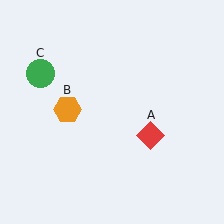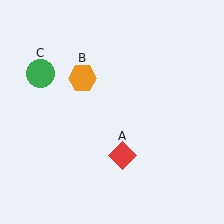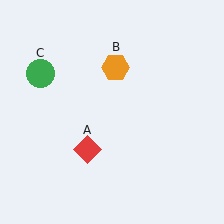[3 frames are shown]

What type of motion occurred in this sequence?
The red diamond (object A), orange hexagon (object B) rotated clockwise around the center of the scene.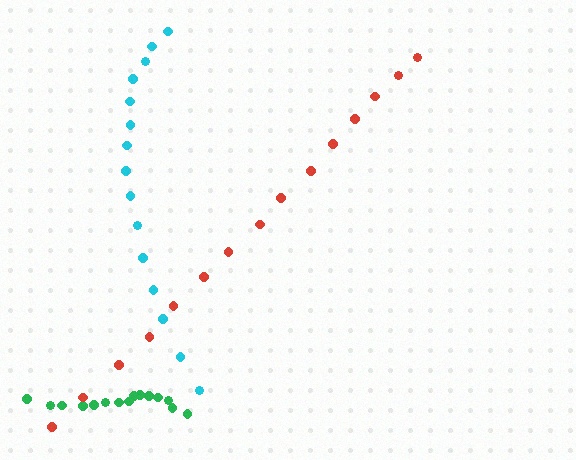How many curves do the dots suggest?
There are 3 distinct paths.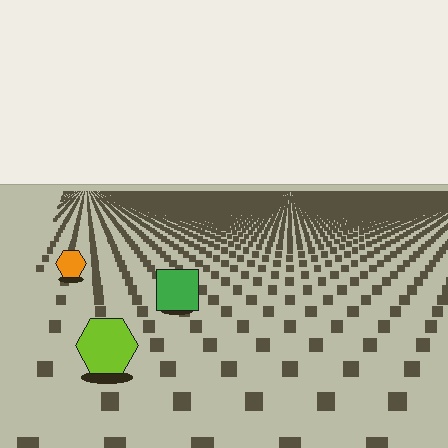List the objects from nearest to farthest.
From nearest to farthest: the lime hexagon, the green square, the orange hexagon.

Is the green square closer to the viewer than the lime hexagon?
No. The lime hexagon is closer — you can tell from the texture gradient: the ground texture is coarser near it.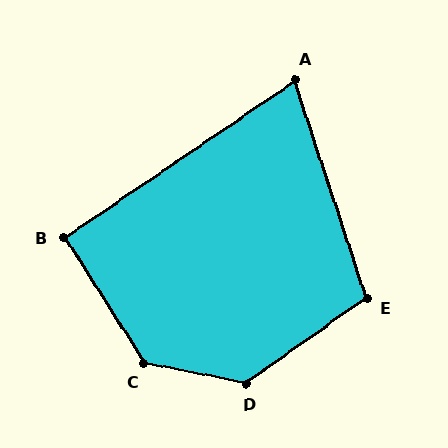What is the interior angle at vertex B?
Approximately 92 degrees (approximately right).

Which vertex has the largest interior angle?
D, at approximately 134 degrees.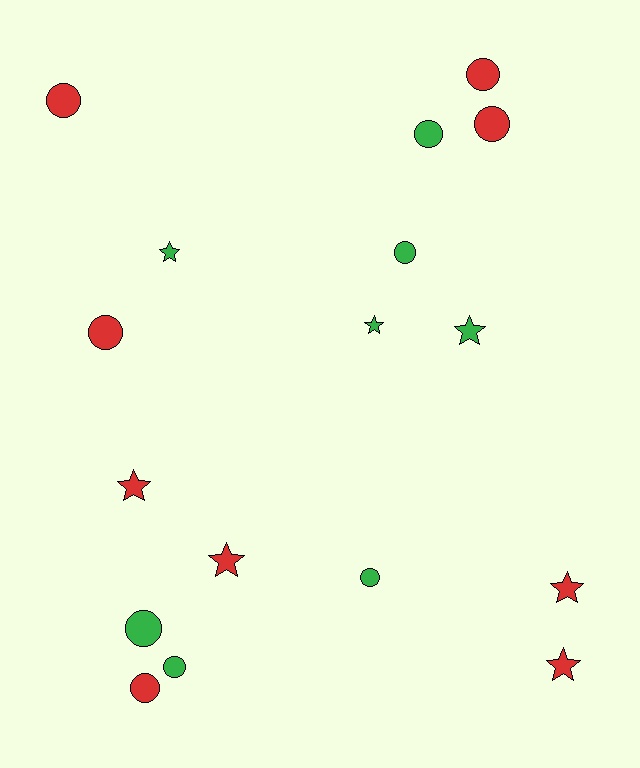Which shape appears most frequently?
Circle, with 10 objects.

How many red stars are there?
There are 4 red stars.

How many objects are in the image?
There are 17 objects.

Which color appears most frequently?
Red, with 9 objects.